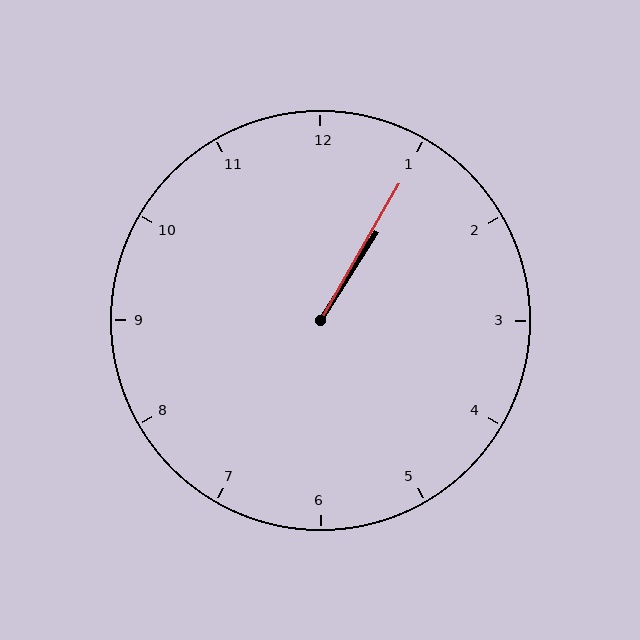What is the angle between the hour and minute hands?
Approximately 2 degrees.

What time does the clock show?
1:05.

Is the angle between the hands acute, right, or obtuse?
It is acute.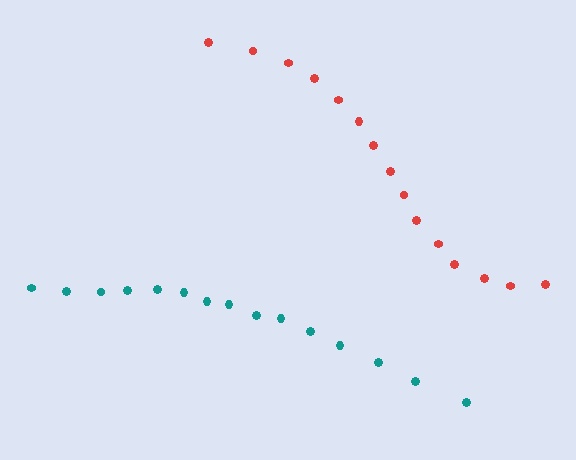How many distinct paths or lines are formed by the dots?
There are 2 distinct paths.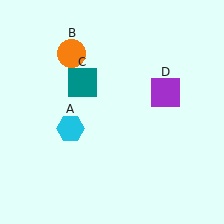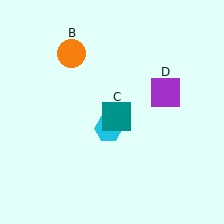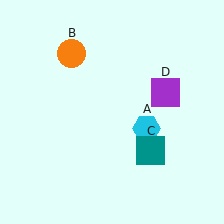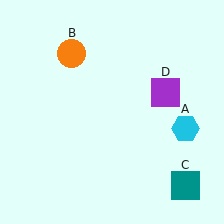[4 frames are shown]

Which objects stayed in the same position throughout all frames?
Orange circle (object B) and purple square (object D) remained stationary.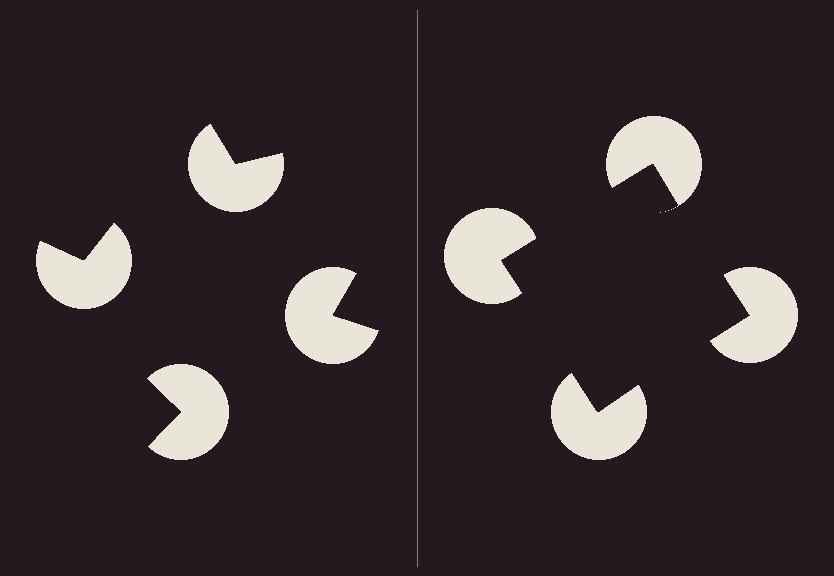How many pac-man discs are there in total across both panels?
8 — 4 on each side.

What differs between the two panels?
The pac-man discs are positioned identically on both sides; only the wedge orientations differ. On the right they align to a square; on the left they are misaligned.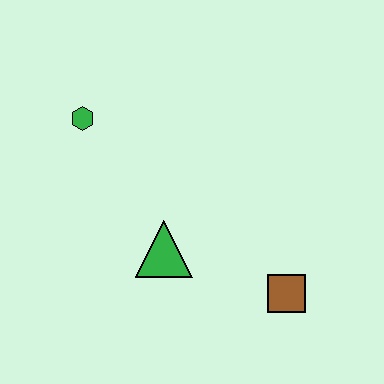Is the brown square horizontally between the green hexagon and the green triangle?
No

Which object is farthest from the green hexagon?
The brown square is farthest from the green hexagon.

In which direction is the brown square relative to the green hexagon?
The brown square is to the right of the green hexagon.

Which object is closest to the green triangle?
The brown square is closest to the green triangle.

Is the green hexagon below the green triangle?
No